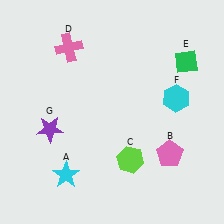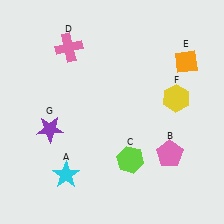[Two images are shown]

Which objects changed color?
E changed from green to orange. F changed from cyan to yellow.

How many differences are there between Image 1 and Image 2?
There are 2 differences between the two images.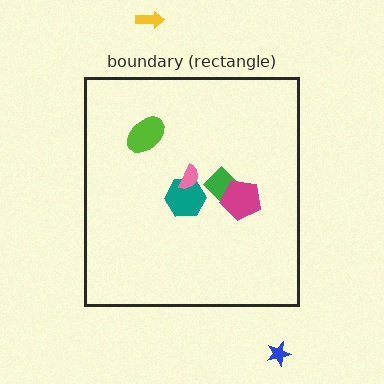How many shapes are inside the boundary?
5 inside, 2 outside.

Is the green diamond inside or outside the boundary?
Inside.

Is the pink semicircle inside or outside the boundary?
Inside.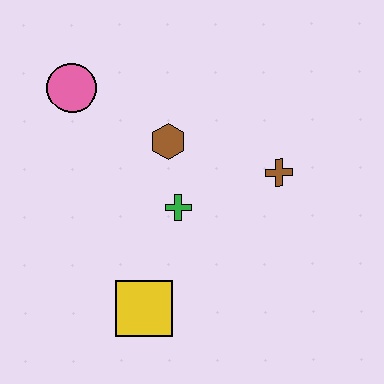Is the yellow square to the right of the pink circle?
Yes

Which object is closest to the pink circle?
The brown hexagon is closest to the pink circle.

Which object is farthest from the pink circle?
The yellow square is farthest from the pink circle.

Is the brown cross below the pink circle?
Yes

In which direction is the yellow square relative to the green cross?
The yellow square is below the green cross.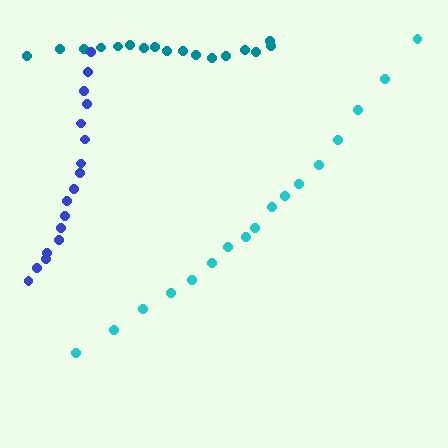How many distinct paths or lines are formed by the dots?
There are 3 distinct paths.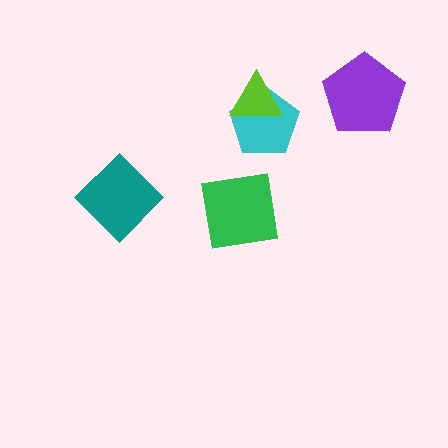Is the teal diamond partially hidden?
No, no other shape covers it.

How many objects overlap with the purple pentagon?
0 objects overlap with the purple pentagon.